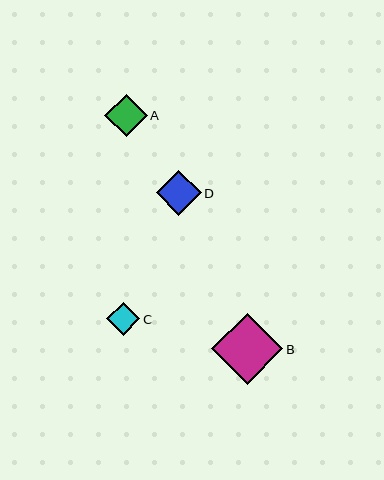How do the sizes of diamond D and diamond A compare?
Diamond D and diamond A are approximately the same size.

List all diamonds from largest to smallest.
From largest to smallest: B, D, A, C.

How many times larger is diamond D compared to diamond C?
Diamond D is approximately 1.4 times the size of diamond C.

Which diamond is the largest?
Diamond B is the largest with a size of approximately 71 pixels.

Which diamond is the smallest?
Diamond C is the smallest with a size of approximately 34 pixels.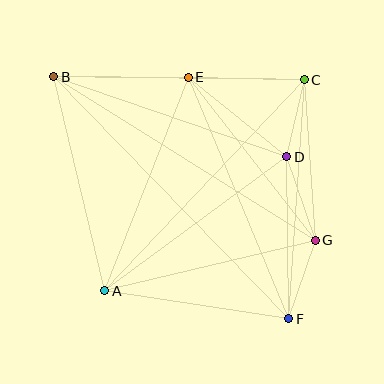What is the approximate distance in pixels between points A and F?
The distance between A and F is approximately 187 pixels.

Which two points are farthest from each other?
Points B and F are farthest from each other.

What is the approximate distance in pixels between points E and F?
The distance between E and F is approximately 262 pixels.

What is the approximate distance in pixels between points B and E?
The distance between B and E is approximately 134 pixels.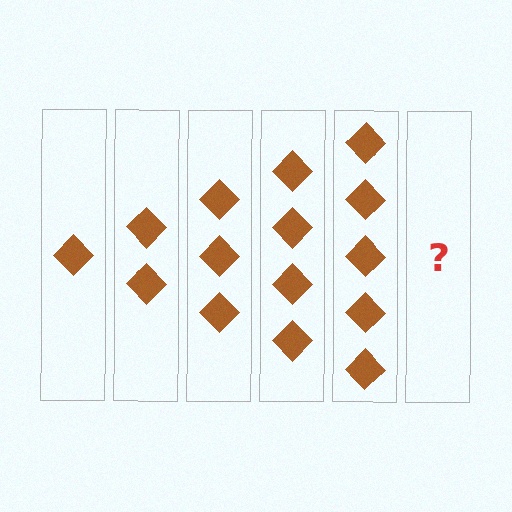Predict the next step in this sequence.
The next step is 6 diamonds.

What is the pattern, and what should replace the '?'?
The pattern is that each step adds one more diamond. The '?' should be 6 diamonds.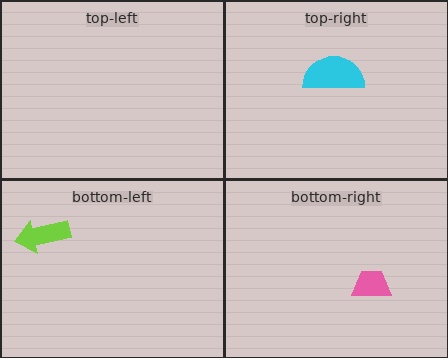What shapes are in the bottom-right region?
The pink trapezoid.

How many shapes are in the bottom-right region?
1.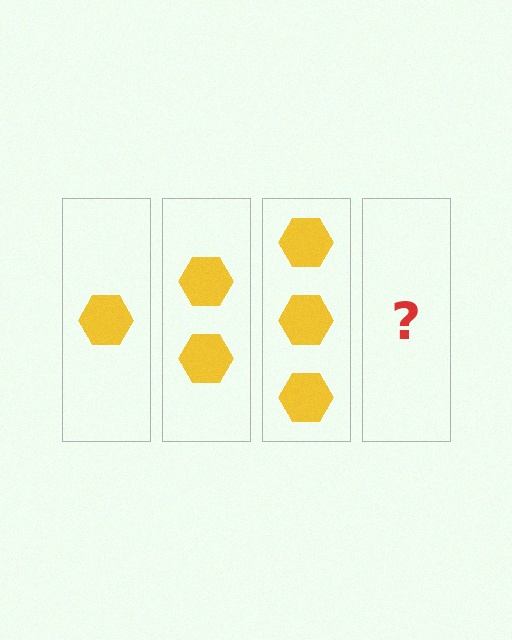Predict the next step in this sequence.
The next step is 4 hexagons.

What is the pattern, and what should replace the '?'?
The pattern is that each step adds one more hexagon. The '?' should be 4 hexagons.